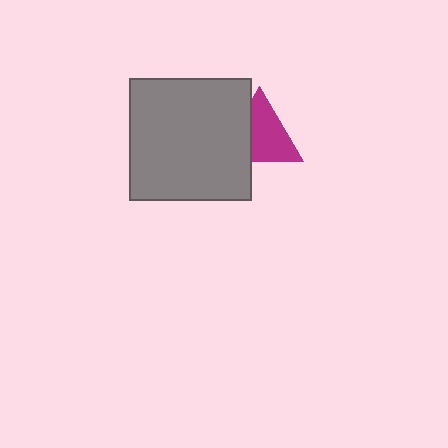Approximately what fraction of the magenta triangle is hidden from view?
Roughly 33% of the magenta triangle is hidden behind the gray square.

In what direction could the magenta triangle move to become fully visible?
The magenta triangle could move right. That would shift it out from behind the gray square entirely.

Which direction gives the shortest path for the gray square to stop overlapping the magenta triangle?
Moving left gives the shortest separation.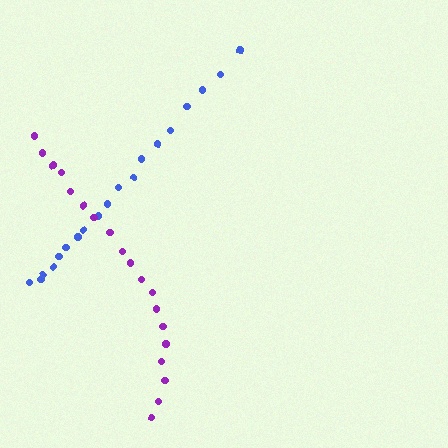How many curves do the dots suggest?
There are 2 distinct paths.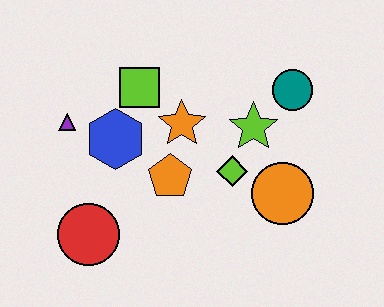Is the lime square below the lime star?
No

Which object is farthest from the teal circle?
The red circle is farthest from the teal circle.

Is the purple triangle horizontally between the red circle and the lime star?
No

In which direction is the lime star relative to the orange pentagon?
The lime star is to the right of the orange pentagon.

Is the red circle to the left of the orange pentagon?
Yes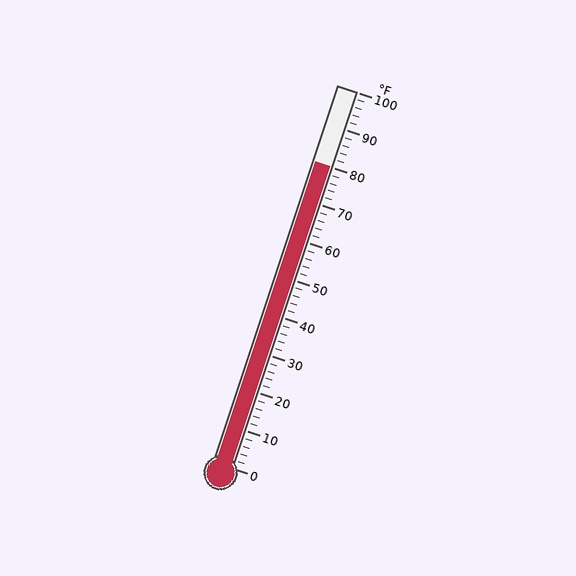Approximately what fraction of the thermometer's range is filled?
The thermometer is filled to approximately 80% of its range.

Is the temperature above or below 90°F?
The temperature is below 90°F.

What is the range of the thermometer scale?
The thermometer scale ranges from 0°F to 100°F.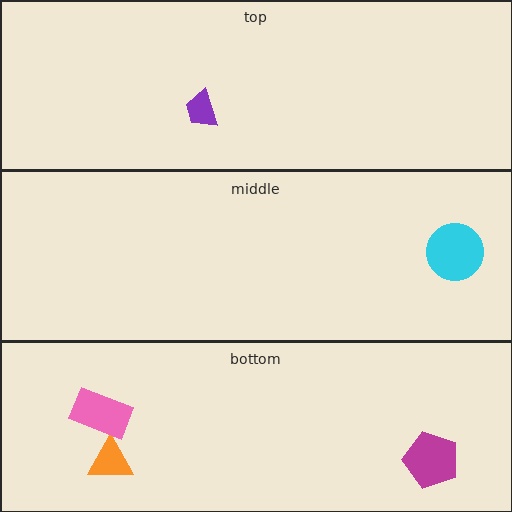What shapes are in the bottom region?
The orange triangle, the magenta pentagon, the pink rectangle.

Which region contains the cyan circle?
The middle region.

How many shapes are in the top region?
1.